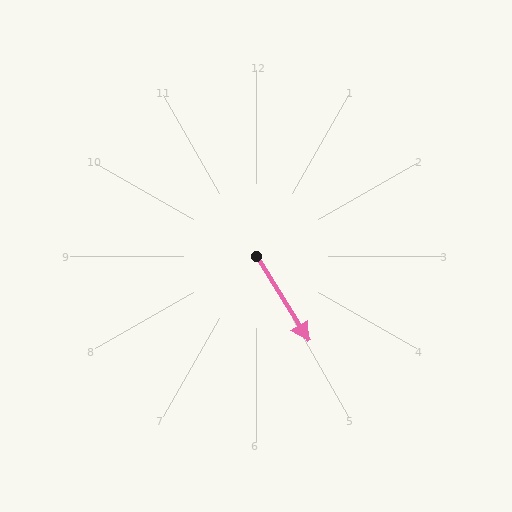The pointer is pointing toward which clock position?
Roughly 5 o'clock.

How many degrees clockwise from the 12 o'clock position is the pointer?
Approximately 148 degrees.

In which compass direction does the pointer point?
Southeast.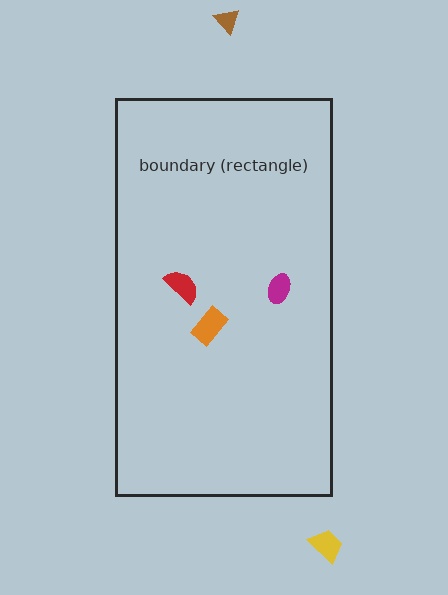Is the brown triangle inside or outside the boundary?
Outside.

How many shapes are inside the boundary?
3 inside, 2 outside.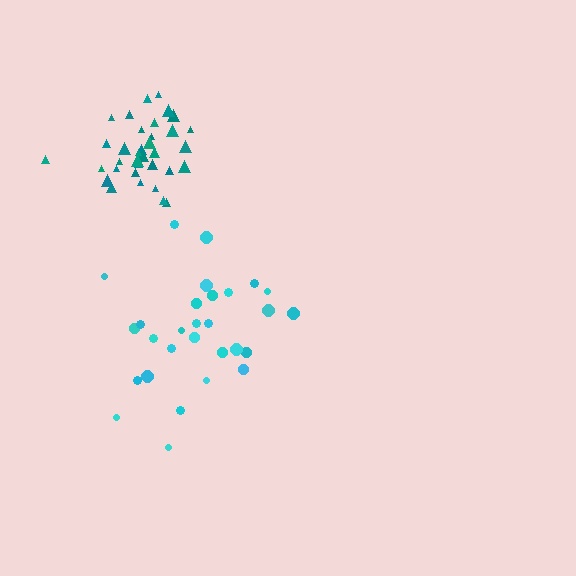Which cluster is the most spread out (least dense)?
Cyan.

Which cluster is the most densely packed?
Teal.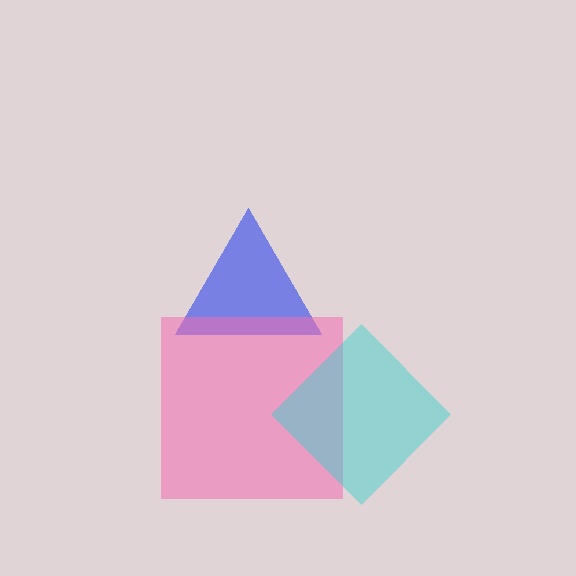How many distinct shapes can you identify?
There are 3 distinct shapes: a blue triangle, a pink square, a cyan diamond.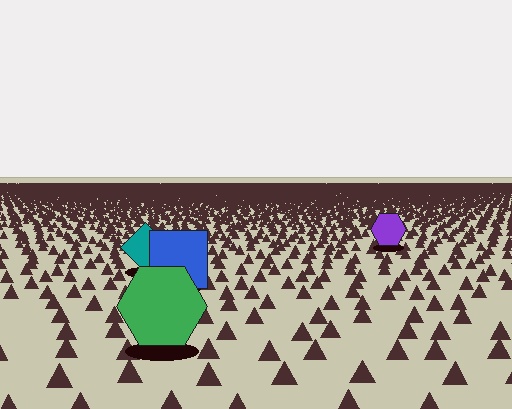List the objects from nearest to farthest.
From nearest to farthest: the green hexagon, the blue square, the teal diamond, the purple hexagon.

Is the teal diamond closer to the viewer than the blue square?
No. The blue square is closer — you can tell from the texture gradient: the ground texture is coarser near it.